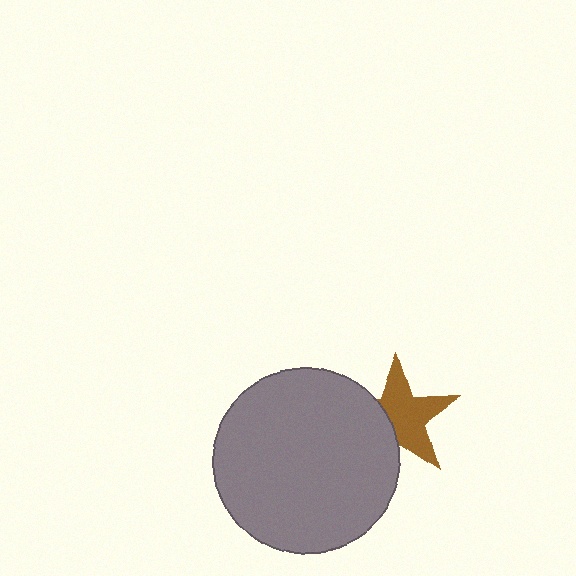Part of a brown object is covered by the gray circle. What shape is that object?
It is a star.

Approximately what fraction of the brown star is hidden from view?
Roughly 35% of the brown star is hidden behind the gray circle.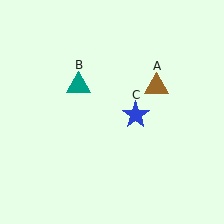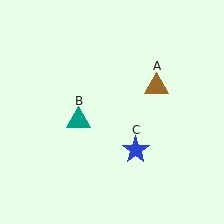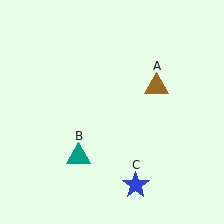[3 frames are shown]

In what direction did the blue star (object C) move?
The blue star (object C) moved down.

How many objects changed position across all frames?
2 objects changed position: teal triangle (object B), blue star (object C).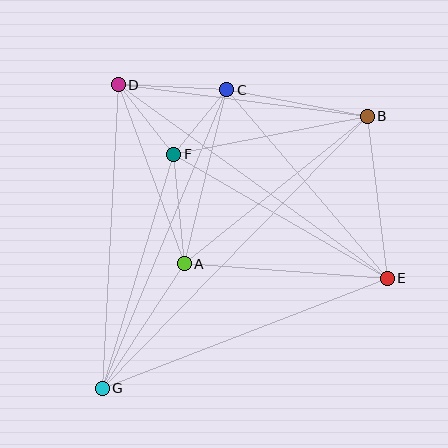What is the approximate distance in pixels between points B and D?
The distance between B and D is approximately 251 pixels.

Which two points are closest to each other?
Points C and F are closest to each other.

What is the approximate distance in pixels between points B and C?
The distance between B and C is approximately 143 pixels.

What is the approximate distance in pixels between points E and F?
The distance between E and F is approximately 247 pixels.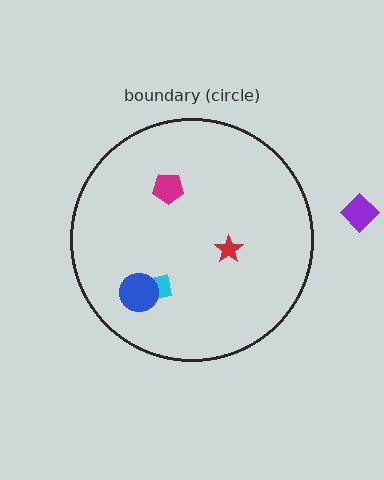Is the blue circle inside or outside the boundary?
Inside.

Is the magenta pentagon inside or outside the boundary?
Inside.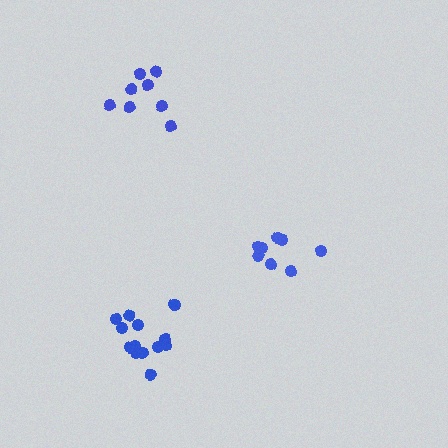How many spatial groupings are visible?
There are 3 spatial groupings.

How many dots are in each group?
Group 1: 8 dots, Group 2: 13 dots, Group 3: 8 dots (29 total).